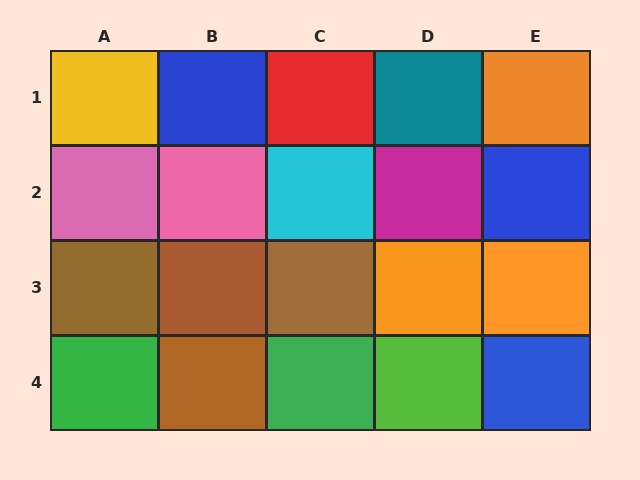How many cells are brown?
4 cells are brown.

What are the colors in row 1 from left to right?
Yellow, blue, red, teal, orange.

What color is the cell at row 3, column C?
Brown.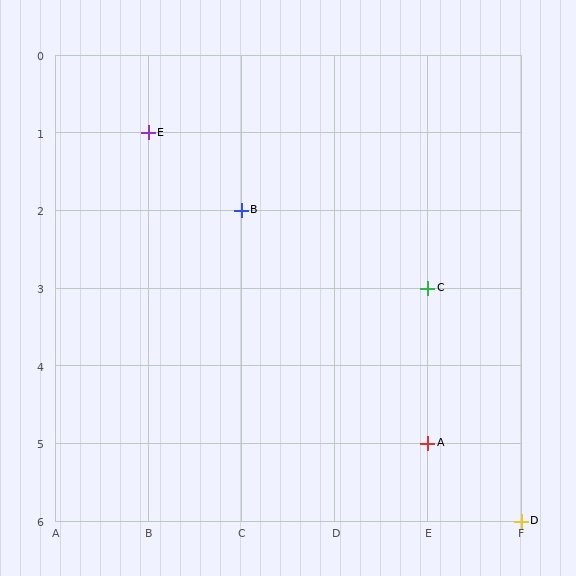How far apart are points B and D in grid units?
Points B and D are 3 columns and 4 rows apart (about 5.0 grid units diagonally).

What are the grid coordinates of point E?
Point E is at grid coordinates (B, 1).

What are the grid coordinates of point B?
Point B is at grid coordinates (C, 2).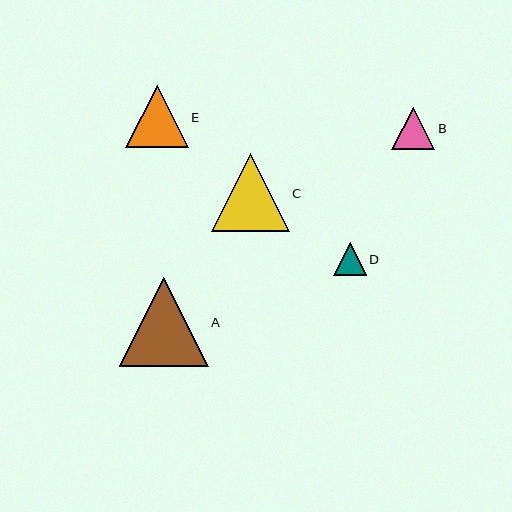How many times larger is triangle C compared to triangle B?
Triangle C is approximately 1.8 times the size of triangle B.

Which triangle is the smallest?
Triangle D is the smallest with a size of approximately 33 pixels.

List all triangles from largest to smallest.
From largest to smallest: A, C, E, B, D.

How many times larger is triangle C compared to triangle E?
Triangle C is approximately 1.2 times the size of triangle E.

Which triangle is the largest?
Triangle A is the largest with a size of approximately 89 pixels.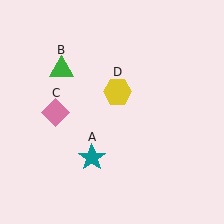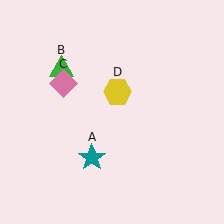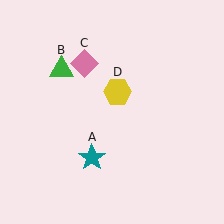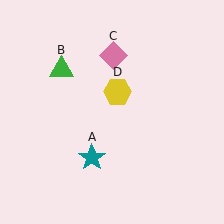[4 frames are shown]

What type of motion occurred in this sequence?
The pink diamond (object C) rotated clockwise around the center of the scene.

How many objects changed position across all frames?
1 object changed position: pink diamond (object C).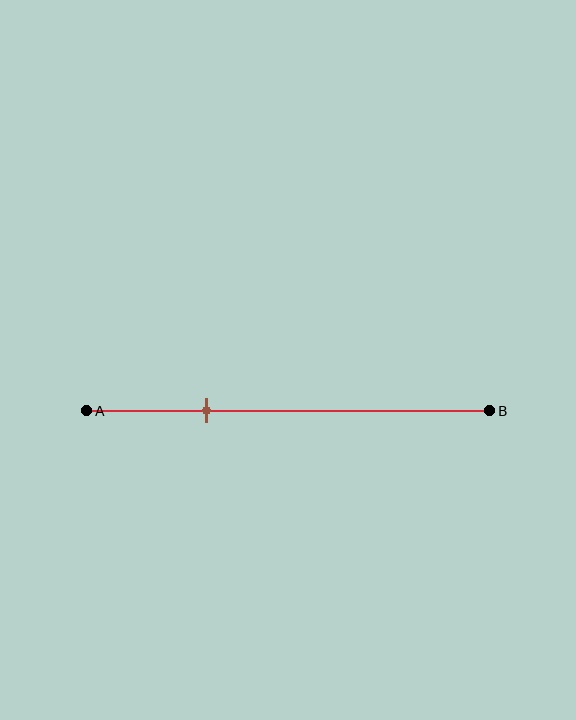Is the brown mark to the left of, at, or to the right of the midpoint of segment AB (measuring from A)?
The brown mark is to the left of the midpoint of segment AB.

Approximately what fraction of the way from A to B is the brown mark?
The brown mark is approximately 30% of the way from A to B.